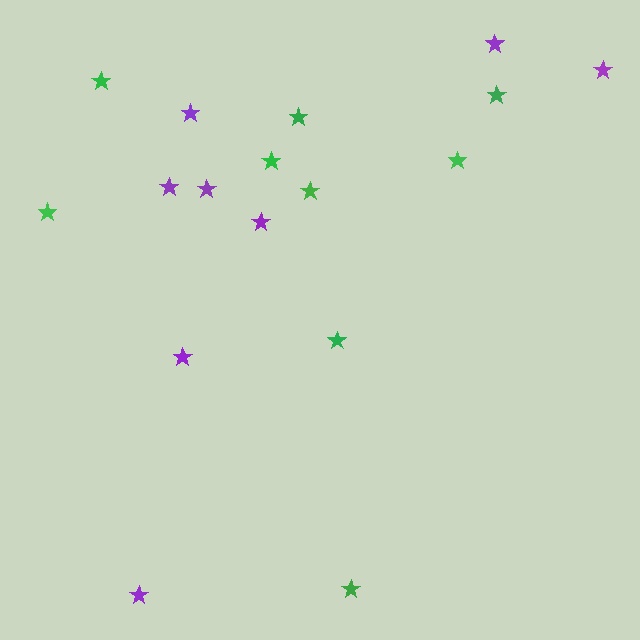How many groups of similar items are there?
There are 2 groups: one group of purple stars (8) and one group of green stars (9).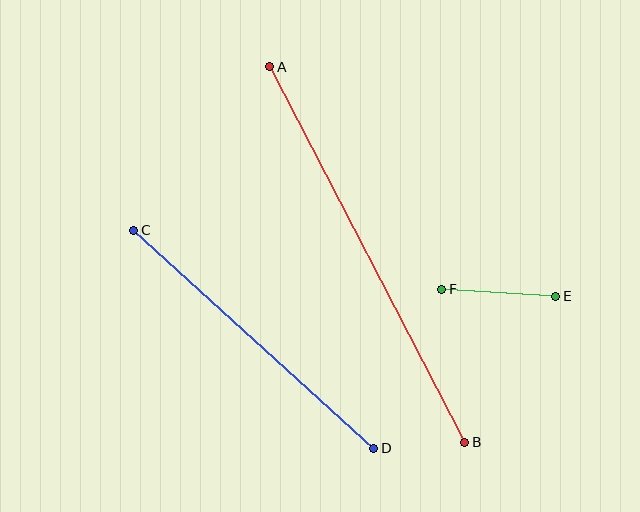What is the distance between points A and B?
The distance is approximately 423 pixels.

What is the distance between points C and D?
The distance is approximately 324 pixels.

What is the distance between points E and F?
The distance is approximately 114 pixels.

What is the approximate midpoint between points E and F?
The midpoint is at approximately (499, 293) pixels.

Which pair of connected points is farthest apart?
Points A and B are farthest apart.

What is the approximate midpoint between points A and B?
The midpoint is at approximately (367, 255) pixels.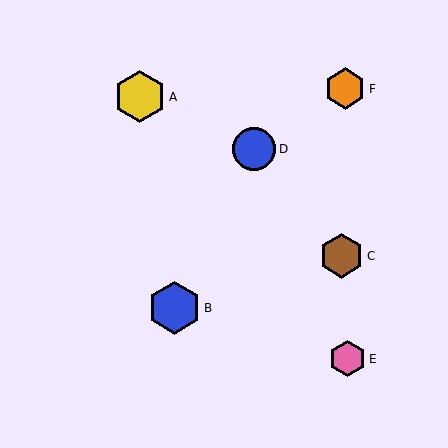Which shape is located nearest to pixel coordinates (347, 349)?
The pink hexagon (labeled E) at (348, 359) is nearest to that location.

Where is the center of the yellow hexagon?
The center of the yellow hexagon is at (140, 97).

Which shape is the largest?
The blue hexagon (labeled B) is the largest.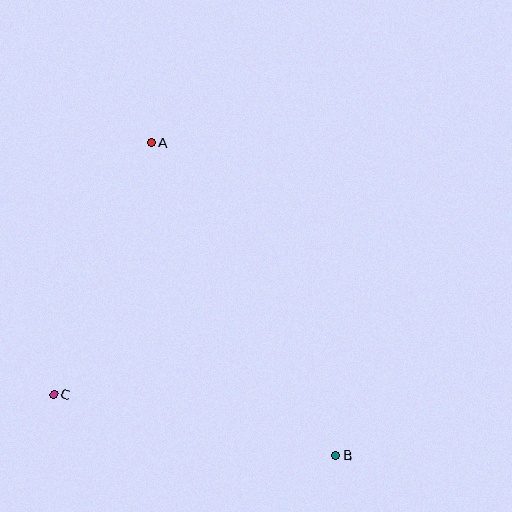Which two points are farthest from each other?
Points A and B are farthest from each other.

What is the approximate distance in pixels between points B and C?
The distance between B and C is approximately 288 pixels.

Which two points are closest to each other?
Points A and C are closest to each other.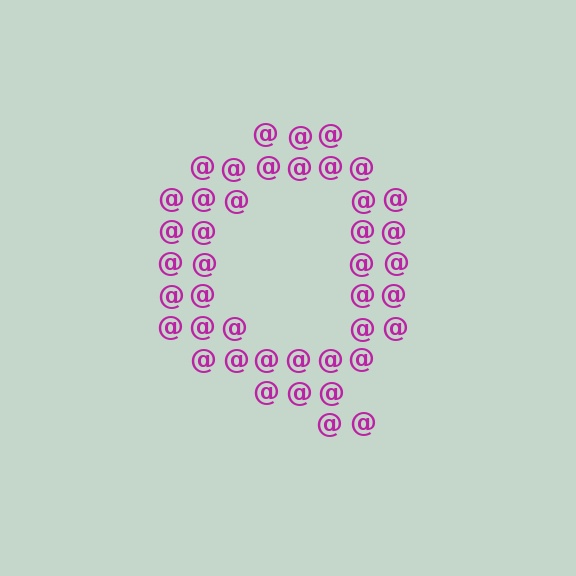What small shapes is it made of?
It is made of small at signs.